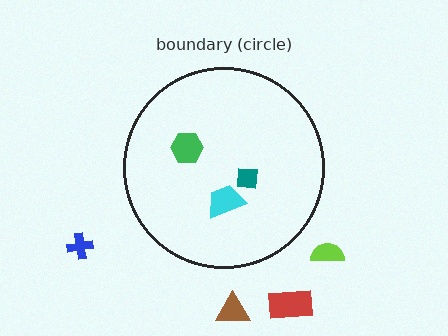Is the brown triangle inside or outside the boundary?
Outside.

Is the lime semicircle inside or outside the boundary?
Outside.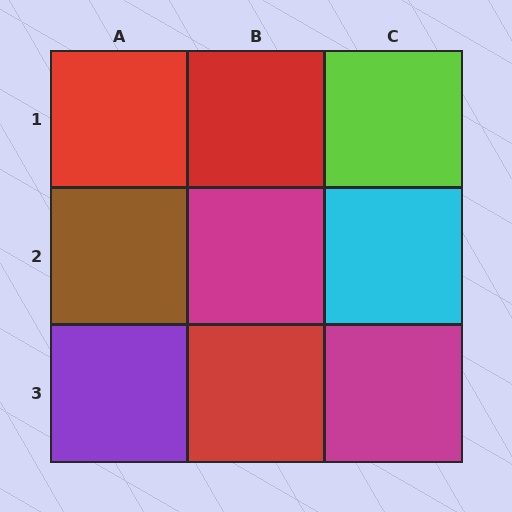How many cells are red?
3 cells are red.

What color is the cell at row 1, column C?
Lime.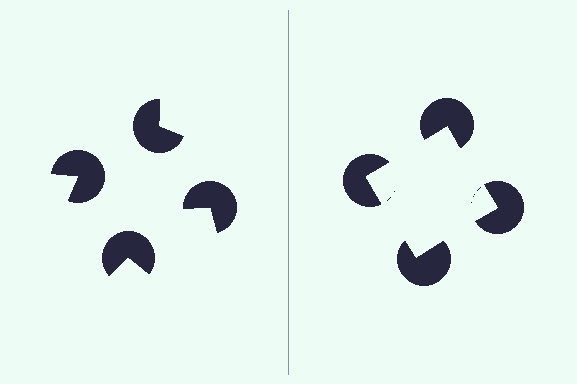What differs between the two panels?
The pac-man discs are positioned identically on both sides; only the wedge orientations differ. On the right they align to a square; on the left they are misaligned.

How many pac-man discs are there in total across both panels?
8 — 4 on each side.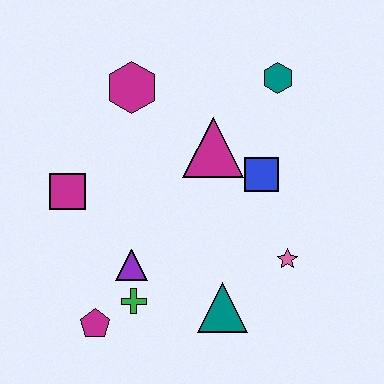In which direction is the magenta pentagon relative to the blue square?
The magenta pentagon is to the left of the blue square.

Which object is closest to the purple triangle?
The green cross is closest to the purple triangle.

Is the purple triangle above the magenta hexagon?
No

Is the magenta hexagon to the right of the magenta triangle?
No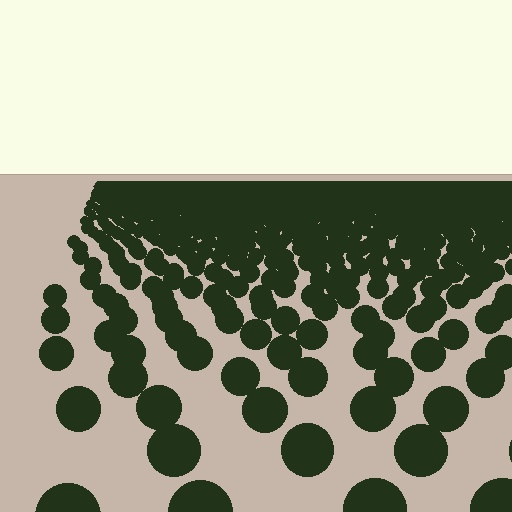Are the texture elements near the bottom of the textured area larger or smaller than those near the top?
Larger. Near the bottom, elements are closer to the viewer and appear at a bigger on-screen size.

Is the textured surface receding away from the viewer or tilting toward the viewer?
The surface is receding away from the viewer. Texture elements get smaller and denser toward the top.